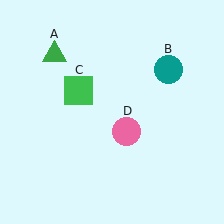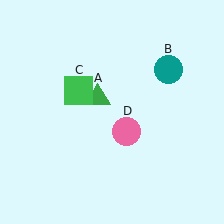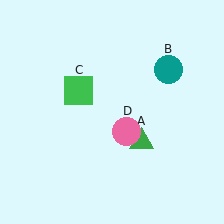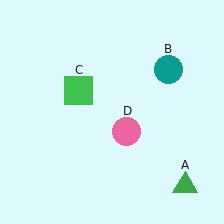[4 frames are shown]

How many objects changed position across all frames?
1 object changed position: green triangle (object A).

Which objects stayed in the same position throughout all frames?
Teal circle (object B) and green square (object C) and pink circle (object D) remained stationary.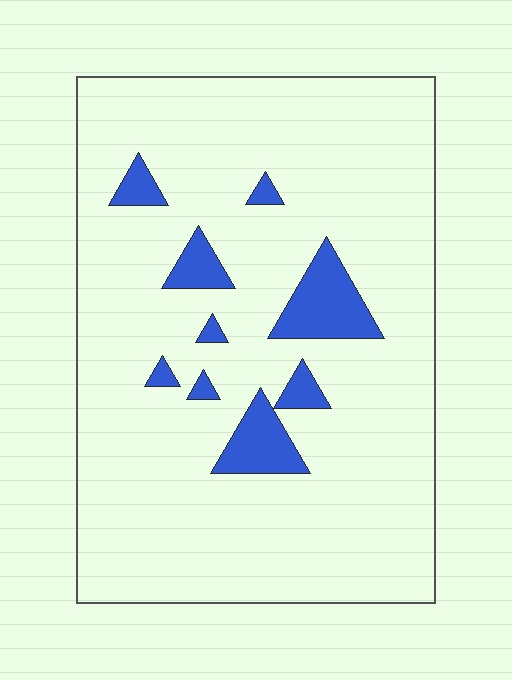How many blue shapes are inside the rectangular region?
9.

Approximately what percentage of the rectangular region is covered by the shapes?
Approximately 10%.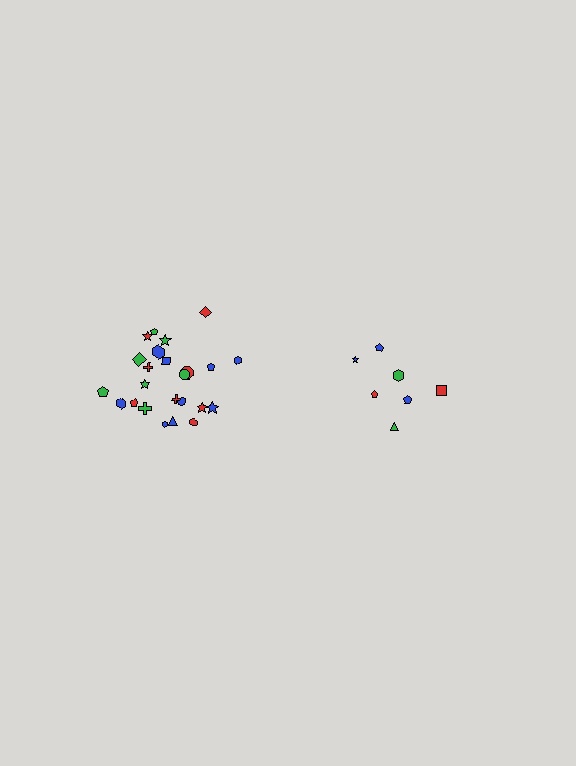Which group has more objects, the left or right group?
The left group.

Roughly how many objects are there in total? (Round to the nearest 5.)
Roughly 30 objects in total.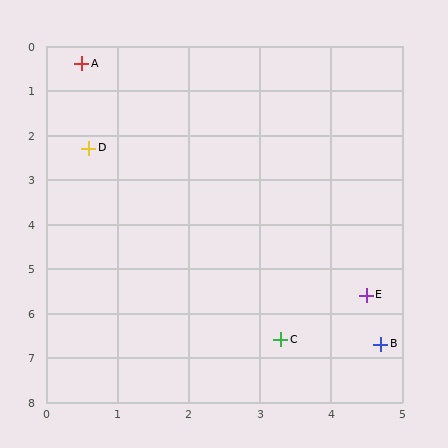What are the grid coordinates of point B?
Point B is at approximately (4.7, 6.7).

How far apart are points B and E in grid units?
Points B and E are about 1.1 grid units apart.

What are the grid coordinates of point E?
Point E is at approximately (4.5, 5.6).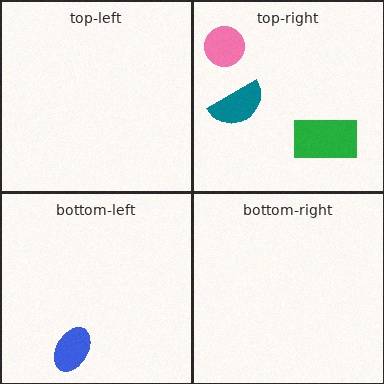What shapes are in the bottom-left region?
The blue ellipse.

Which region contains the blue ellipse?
The bottom-left region.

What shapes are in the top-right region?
The green rectangle, the teal semicircle, the pink circle.